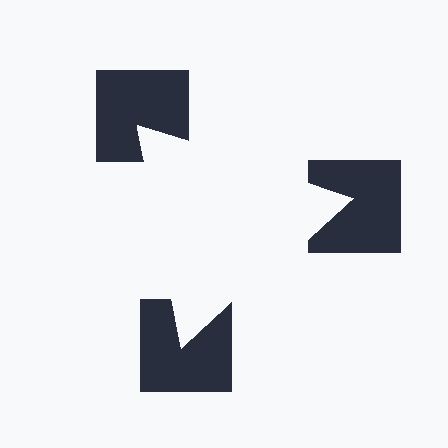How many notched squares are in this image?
There are 3 — one at each vertex of the illusory triangle.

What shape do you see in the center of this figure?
An illusory triangle — its edges are inferred from the aligned wedge cuts in the notched squares, not physically drawn.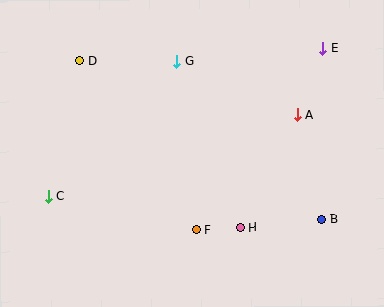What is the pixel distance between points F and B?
The distance between F and B is 126 pixels.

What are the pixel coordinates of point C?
Point C is at (48, 197).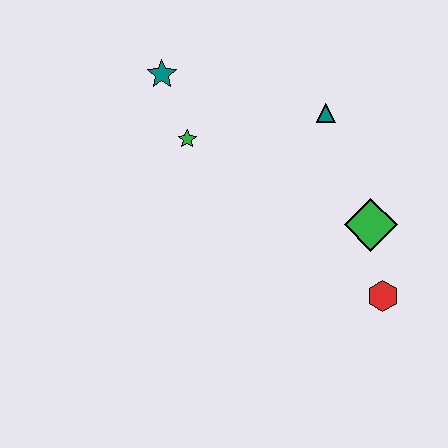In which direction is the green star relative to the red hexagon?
The green star is to the left of the red hexagon.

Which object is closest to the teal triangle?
The green diamond is closest to the teal triangle.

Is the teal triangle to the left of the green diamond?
Yes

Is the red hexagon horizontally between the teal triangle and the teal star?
No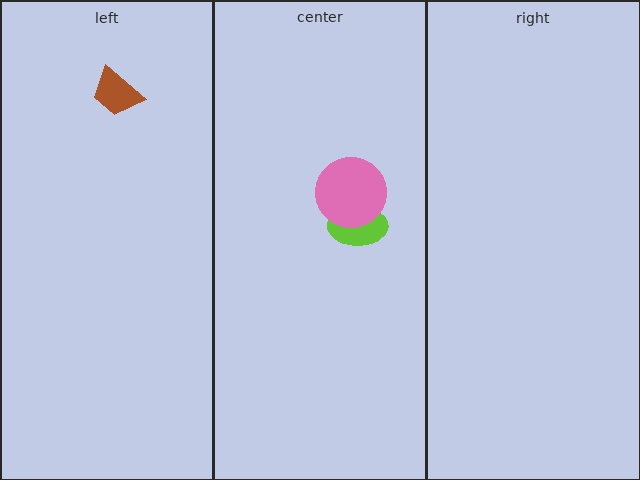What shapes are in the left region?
The brown trapezoid.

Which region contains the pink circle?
The center region.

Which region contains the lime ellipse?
The center region.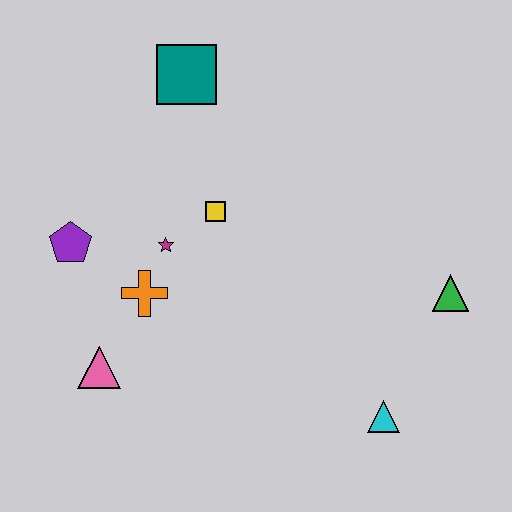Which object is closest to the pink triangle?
The orange cross is closest to the pink triangle.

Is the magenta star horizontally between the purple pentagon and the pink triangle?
No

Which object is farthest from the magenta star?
The green triangle is farthest from the magenta star.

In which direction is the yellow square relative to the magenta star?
The yellow square is to the right of the magenta star.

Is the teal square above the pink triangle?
Yes